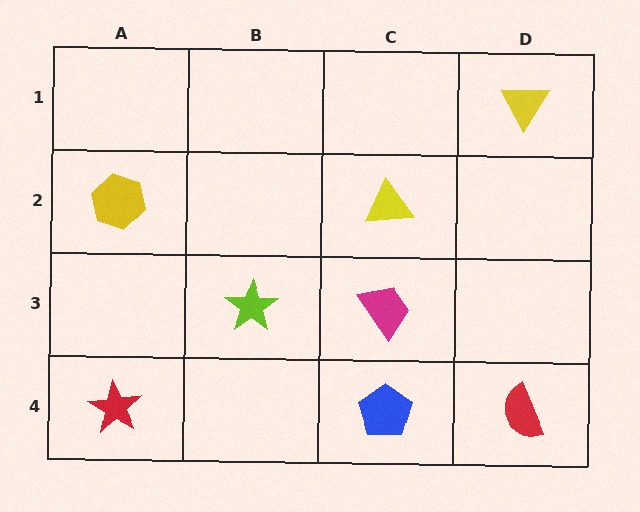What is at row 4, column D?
A red semicircle.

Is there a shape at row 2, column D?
No, that cell is empty.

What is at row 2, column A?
A yellow hexagon.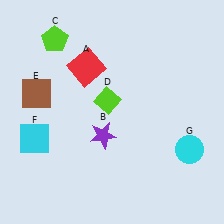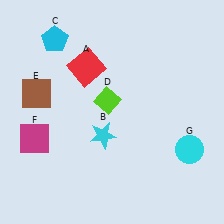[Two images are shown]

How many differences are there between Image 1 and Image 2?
There are 3 differences between the two images.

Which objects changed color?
B changed from purple to cyan. C changed from lime to cyan. F changed from cyan to magenta.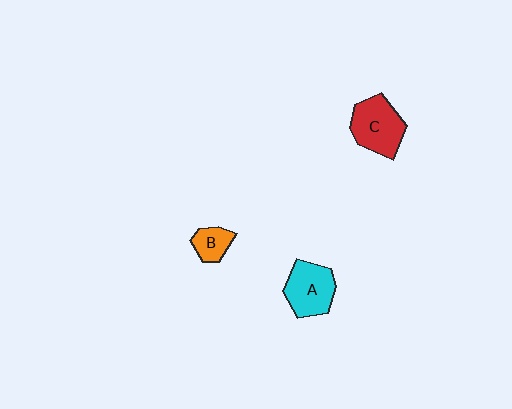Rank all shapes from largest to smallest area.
From largest to smallest: C (red), A (cyan), B (orange).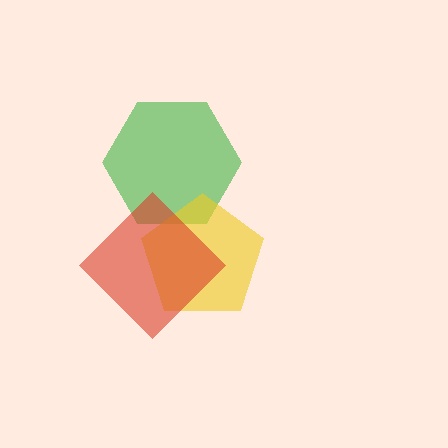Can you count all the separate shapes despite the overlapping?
Yes, there are 3 separate shapes.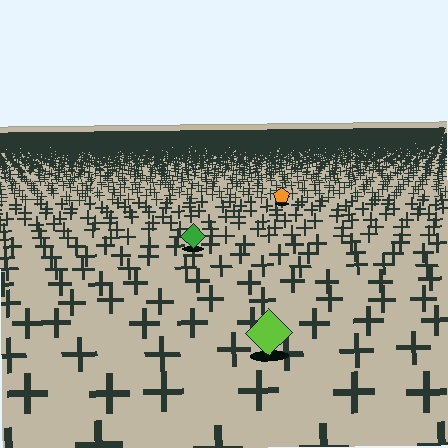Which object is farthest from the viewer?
The orange pentagon is farthest from the viewer. It appears smaller and the ground texture around it is denser.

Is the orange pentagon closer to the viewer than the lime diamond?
No. The lime diamond is closer — you can tell from the texture gradient: the ground texture is coarser near it.